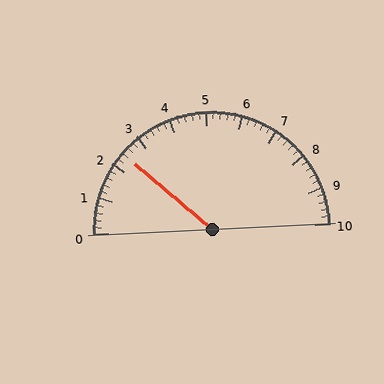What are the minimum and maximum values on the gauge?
The gauge ranges from 0 to 10.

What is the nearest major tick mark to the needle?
The nearest major tick mark is 2.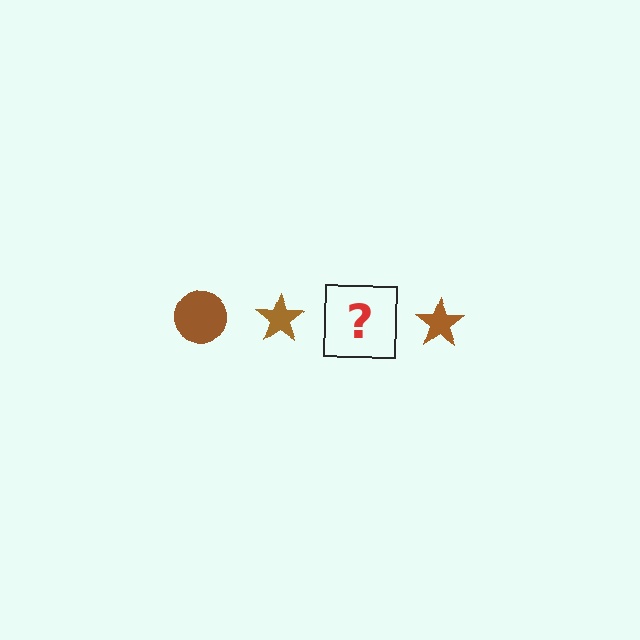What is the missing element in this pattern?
The missing element is a brown circle.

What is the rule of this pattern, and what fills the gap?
The rule is that the pattern cycles through circle, star shapes in brown. The gap should be filled with a brown circle.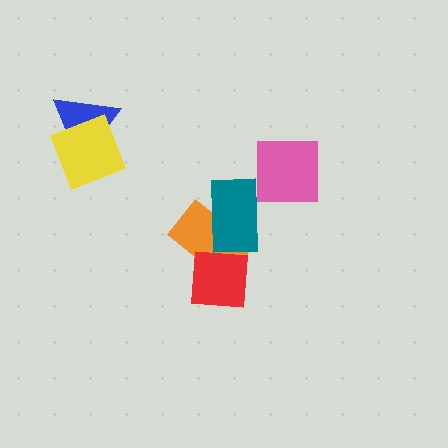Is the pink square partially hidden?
No, no other shape covers it.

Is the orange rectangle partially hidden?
Yes, it is partially covered by another shape.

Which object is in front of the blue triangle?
The yellow square is in front of the blue triangle.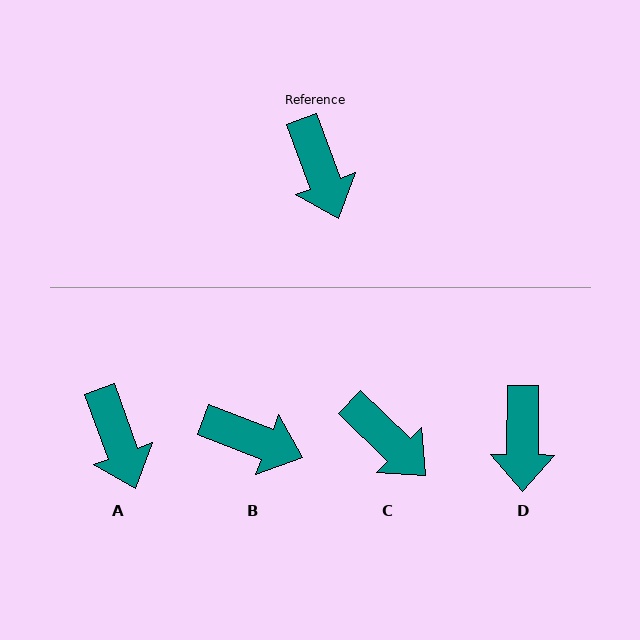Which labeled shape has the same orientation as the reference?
A.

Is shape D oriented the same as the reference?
No, it is off by about 21 degrees.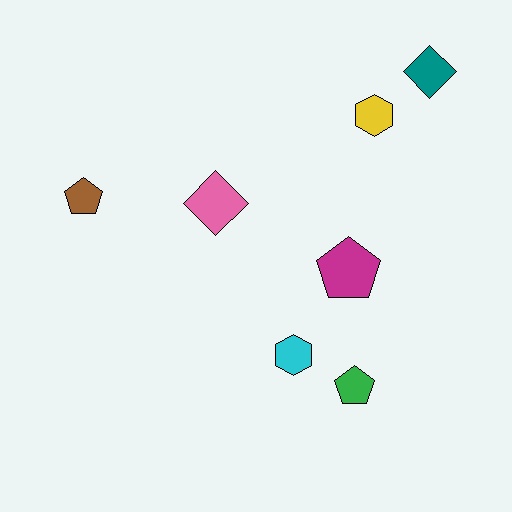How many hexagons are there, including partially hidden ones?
There are 2 hexagons.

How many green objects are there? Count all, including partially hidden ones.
There is 1 green object.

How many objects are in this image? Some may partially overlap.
There are 7 objects.